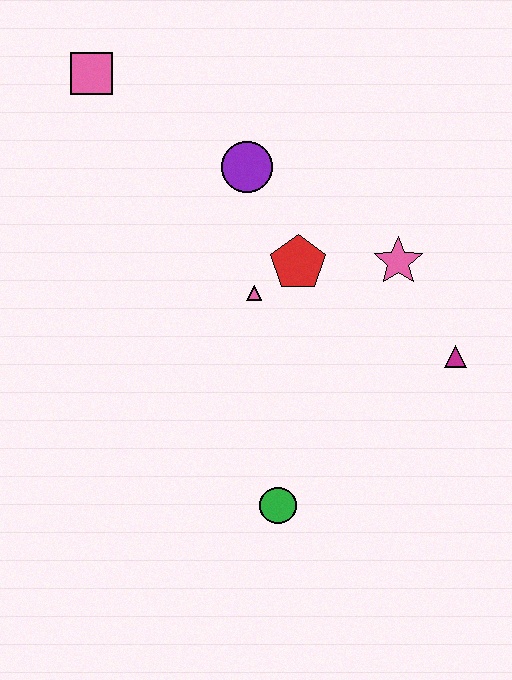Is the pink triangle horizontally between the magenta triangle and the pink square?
Yes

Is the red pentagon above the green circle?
Yes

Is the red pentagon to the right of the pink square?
Yes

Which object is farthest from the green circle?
The pink square is farthest from the green circle.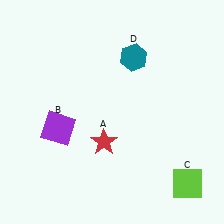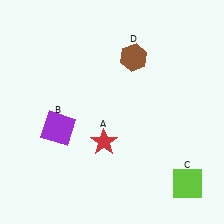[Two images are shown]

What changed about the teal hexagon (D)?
In Image 1, D is teal. In Image 2, it changed to brown.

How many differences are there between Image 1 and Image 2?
There is 1 difference between the two images.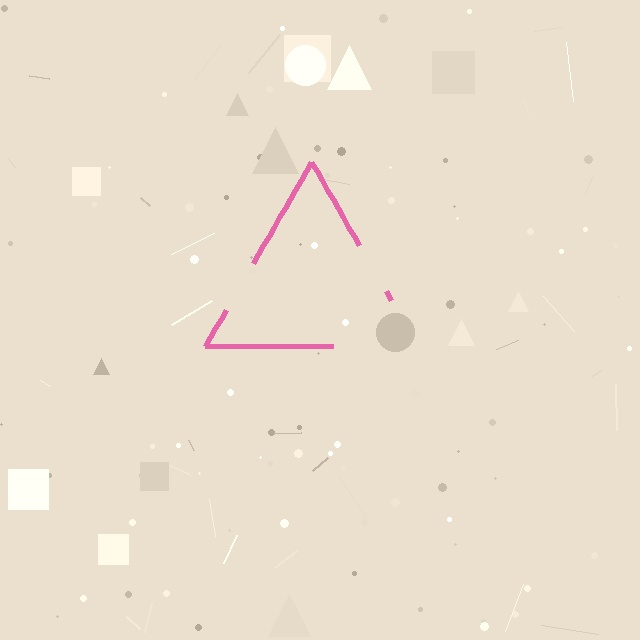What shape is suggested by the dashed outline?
The dashed outline suggests a triangle.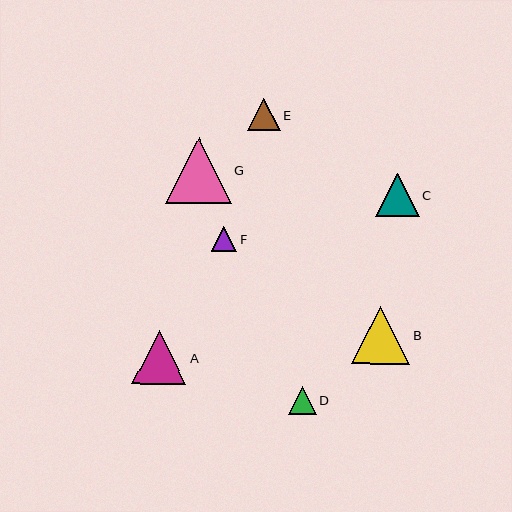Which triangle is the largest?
Triangle G is the largest with a size of approximately 66 pixels.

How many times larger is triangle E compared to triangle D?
Triangle E is approximately 1.1 times the size of triangle D.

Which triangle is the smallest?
Triangle F is the smallest with a size of approximately 25 pixels.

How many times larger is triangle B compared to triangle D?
Triangle B is approximately 2.0 times the size of triangle D.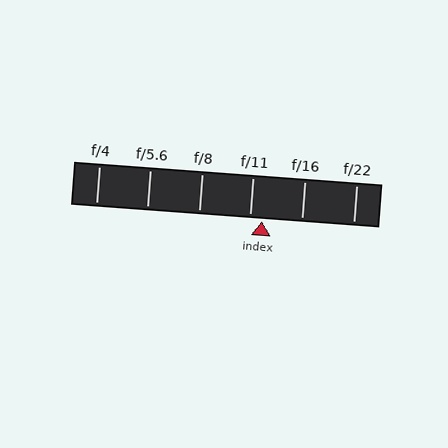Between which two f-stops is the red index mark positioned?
The index mark is between f/11 and f/16.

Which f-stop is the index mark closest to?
The index mark is closest to f/11.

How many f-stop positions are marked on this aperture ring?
There are 6 f-stop positions marked.